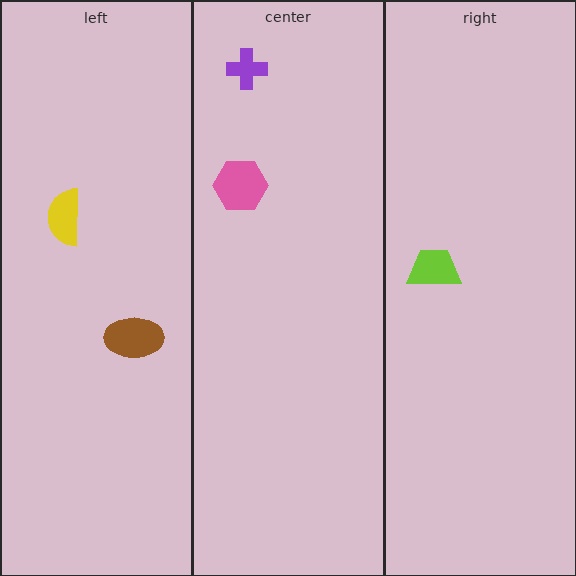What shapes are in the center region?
The purple cross, the pink hexagon.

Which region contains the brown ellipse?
The left region.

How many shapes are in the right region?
1.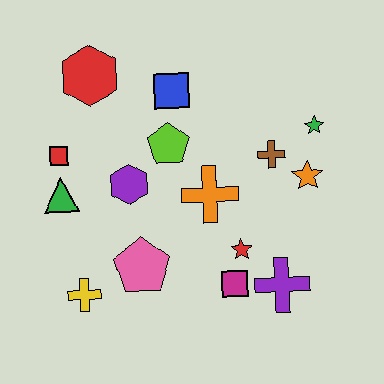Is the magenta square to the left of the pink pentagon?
No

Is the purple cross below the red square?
Yes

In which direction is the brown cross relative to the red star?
The brown cross is above the red star.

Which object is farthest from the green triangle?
The green star is farthest from the green triangle.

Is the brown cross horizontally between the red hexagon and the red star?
No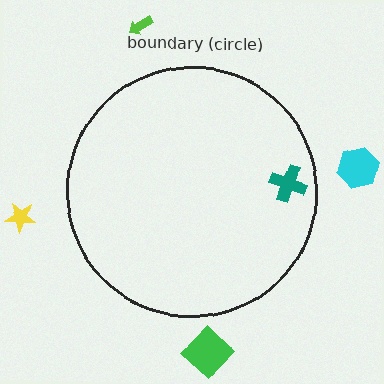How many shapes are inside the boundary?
1 inside, 4 outside.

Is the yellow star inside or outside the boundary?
Outside.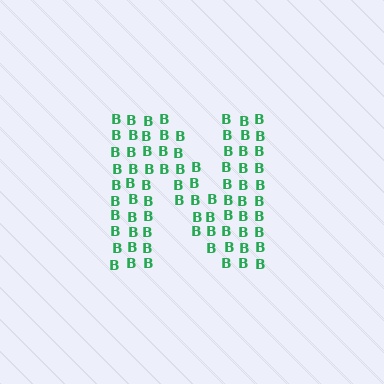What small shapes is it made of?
It is made of small letter B's.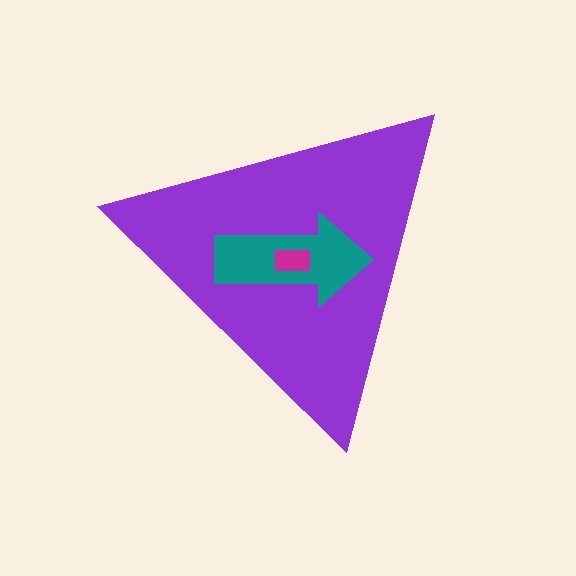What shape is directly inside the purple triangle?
The teal arrow.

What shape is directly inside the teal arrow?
The magenta rectangle.